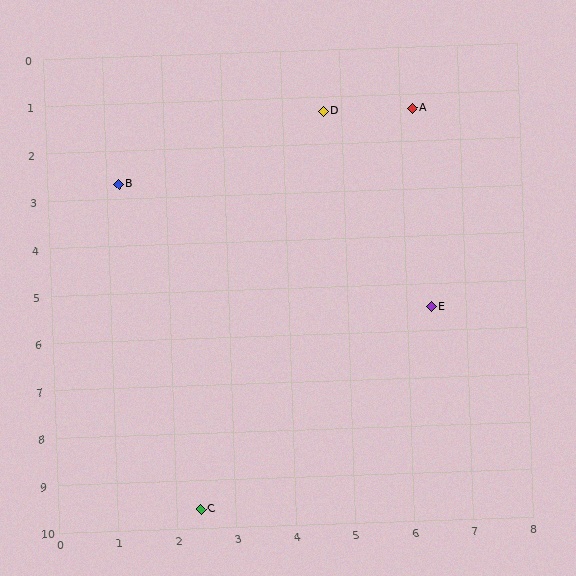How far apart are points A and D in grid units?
Points A and D are about 1.5 grid units apart.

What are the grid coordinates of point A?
Point A is at approximately (6.2, 1.3).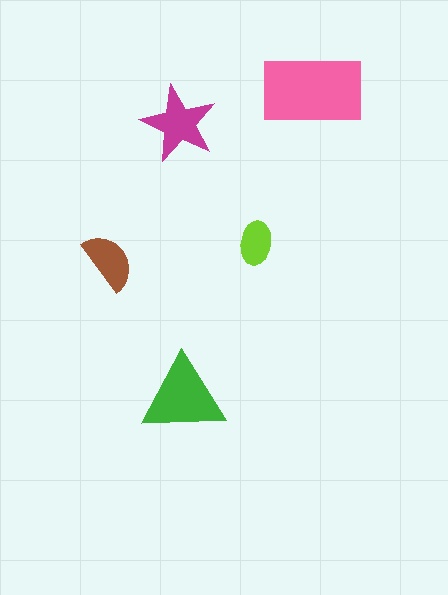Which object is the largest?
The pink rectangle.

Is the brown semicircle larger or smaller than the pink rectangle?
Smaller.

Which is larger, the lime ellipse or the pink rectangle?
The pink rectangle.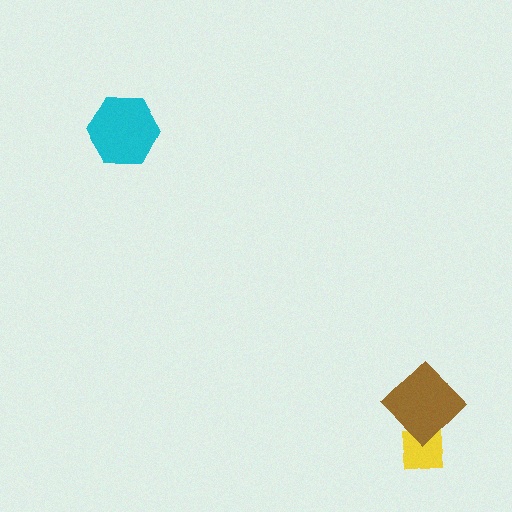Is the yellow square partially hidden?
Yes, it is partially covered by another shape.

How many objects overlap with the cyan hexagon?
0 objects overlap with the cyan hexagon.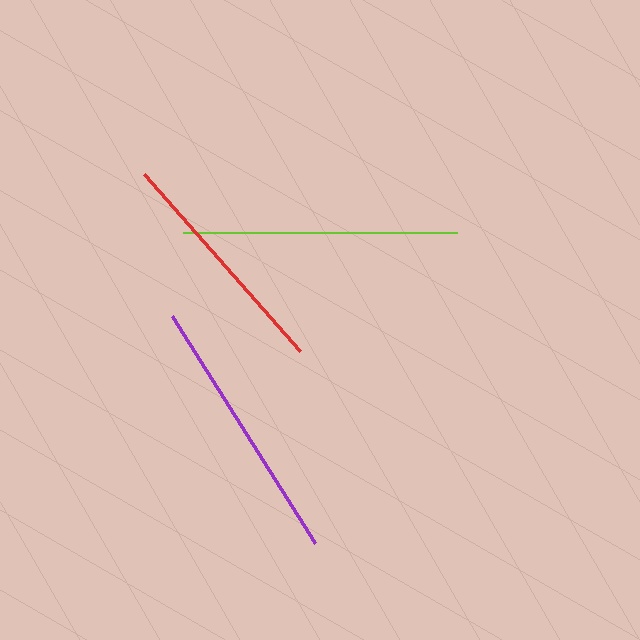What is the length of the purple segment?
The purple segment is approximately 268 pixels long.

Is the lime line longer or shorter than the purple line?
The lime line is longer than the purple line.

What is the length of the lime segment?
The lime segment is approximately 275 pixels long.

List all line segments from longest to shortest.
From longest to shortest: lime, purple, red.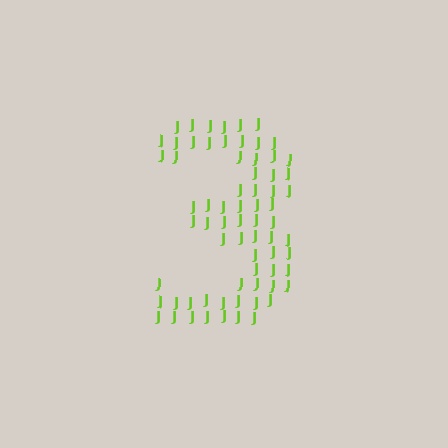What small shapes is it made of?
It is made of small letter J's.